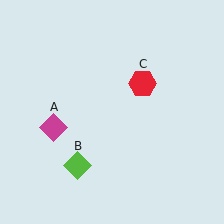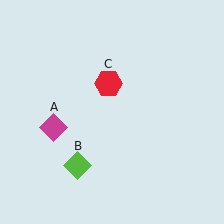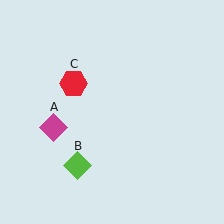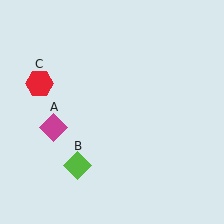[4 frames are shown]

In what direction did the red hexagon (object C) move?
The red hexagon (object C) moved left.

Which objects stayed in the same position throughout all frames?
Magenta diamond (object A) and lime diamond (object B) remained stationary.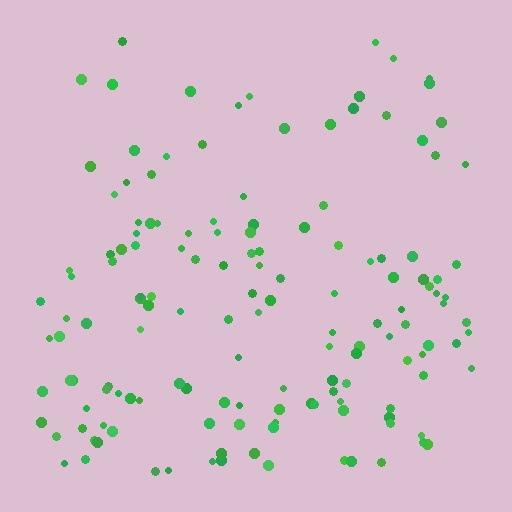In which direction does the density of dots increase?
From top to bottom, with the bottom side densest.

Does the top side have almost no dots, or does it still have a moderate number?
Still a moderate number, just noticeably fewer than the bottom.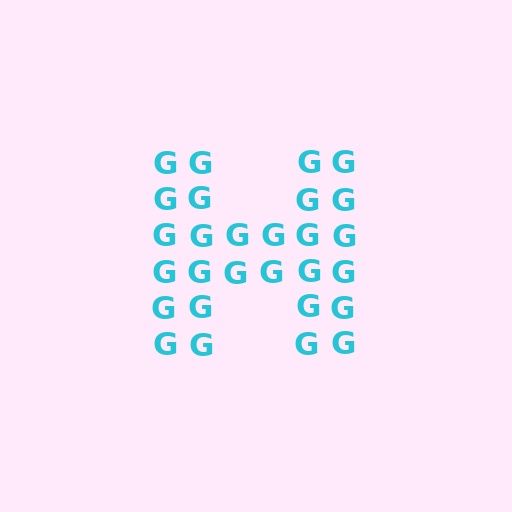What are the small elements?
The small elements are letter G's.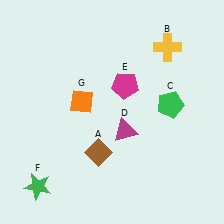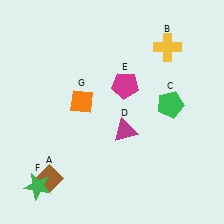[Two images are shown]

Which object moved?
The brown diamond (A) moved left.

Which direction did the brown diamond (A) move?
The brown diamond (A) moved left.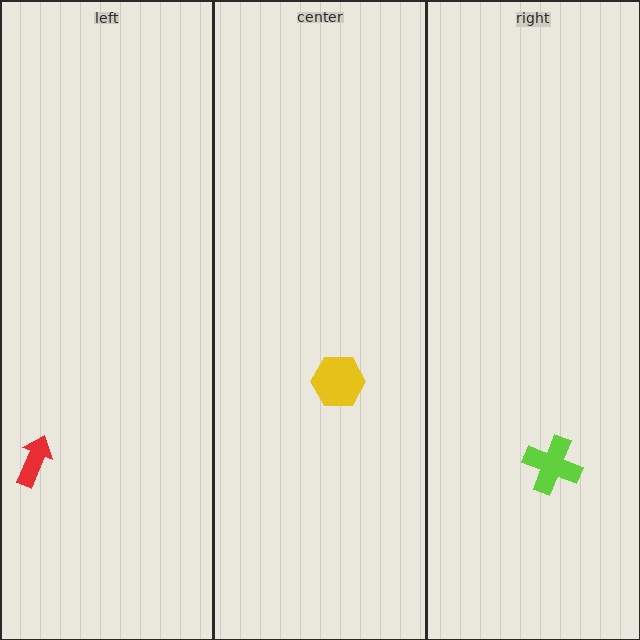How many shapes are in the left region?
1.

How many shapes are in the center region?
1.